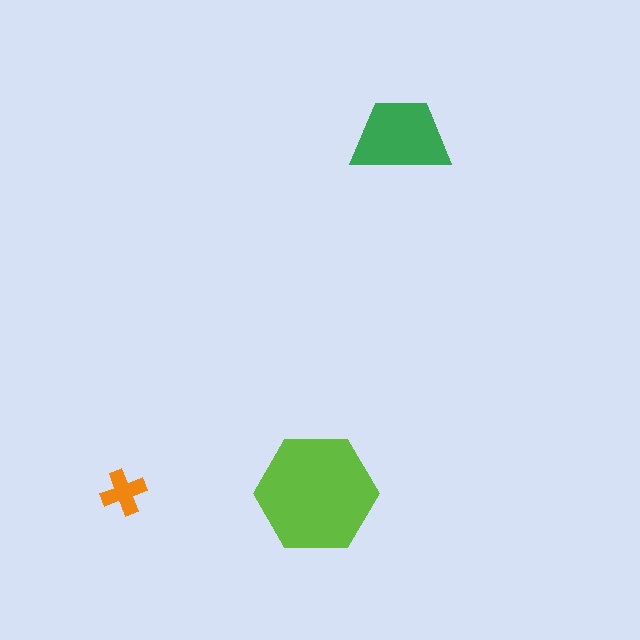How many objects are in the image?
There are 3 objects in the image.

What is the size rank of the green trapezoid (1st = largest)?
2nd.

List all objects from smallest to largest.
The orange cross, the green trapezoid, the lime hexagon.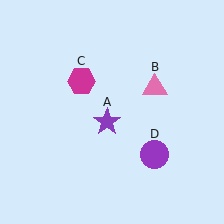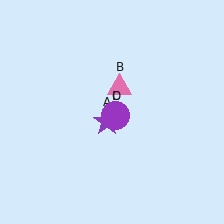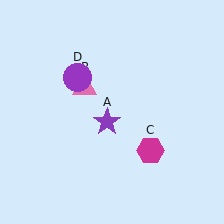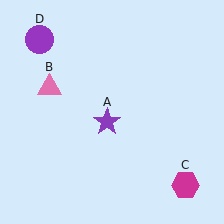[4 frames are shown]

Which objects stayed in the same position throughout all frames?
Purple star (object A) remained stationary.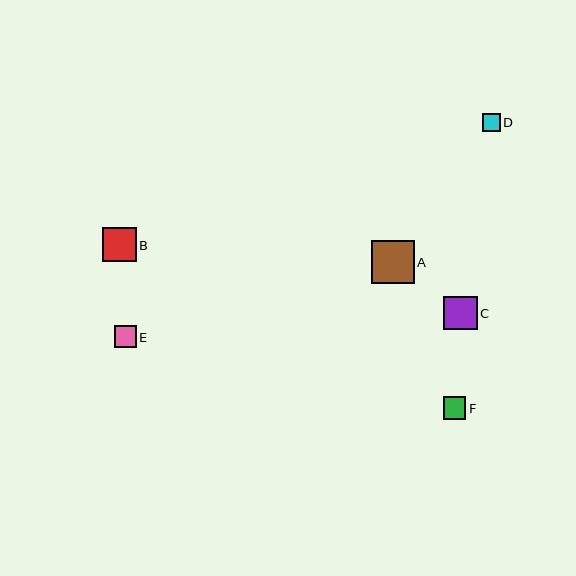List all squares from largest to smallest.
From largest to smallest: A, B, C, F, E, D.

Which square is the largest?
Square A is the largest with a size of approximately 43 pixels.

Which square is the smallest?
Square D is the smallest with a size of approximately 18 pixels.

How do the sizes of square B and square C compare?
Square B and square C are approximately the same size.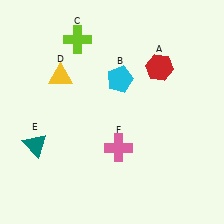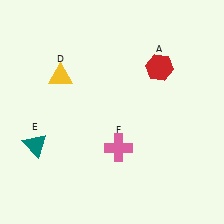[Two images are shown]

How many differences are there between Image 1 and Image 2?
There are 2 differences between the two images.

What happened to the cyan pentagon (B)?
The cyan pentagon (B) was removed in Image 2. It was in the top-right area of Image 1.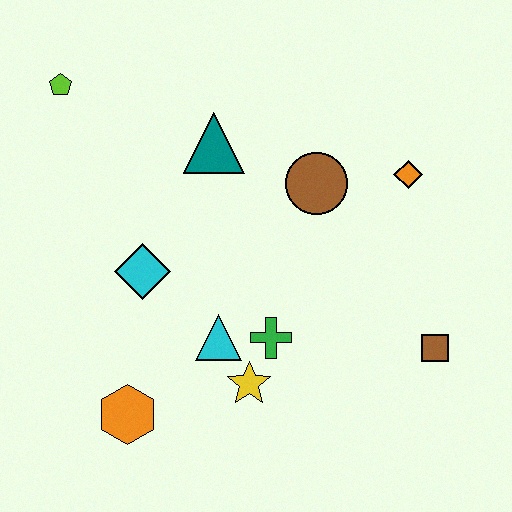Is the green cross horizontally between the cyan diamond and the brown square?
Yes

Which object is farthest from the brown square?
The lime pentagon is farthest from the brown square.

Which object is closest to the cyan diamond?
The cyan triangle is closest to the cyan diamond.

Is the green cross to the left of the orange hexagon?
No